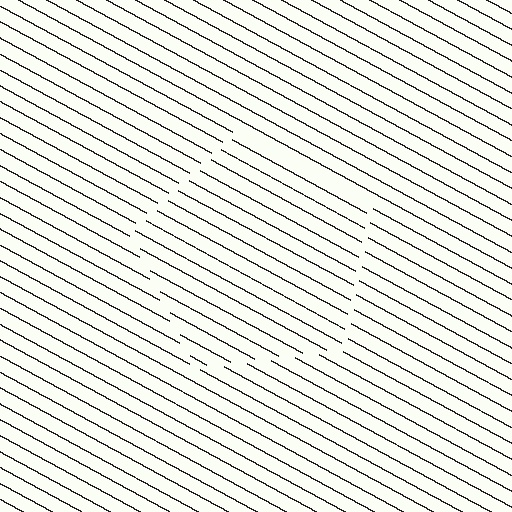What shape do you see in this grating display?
An illusory pentagon. The interior of the shape contains the same grating, shifted by half a period — the contour is defined by the phase discontinuity where line-ends from the inner and outer gratings abut.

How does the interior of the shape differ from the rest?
The interior of the shape contains the same grating, shifted by half a period — the contour is defined by the phase discontinuity where line-ends from the inner and outer gratings abut.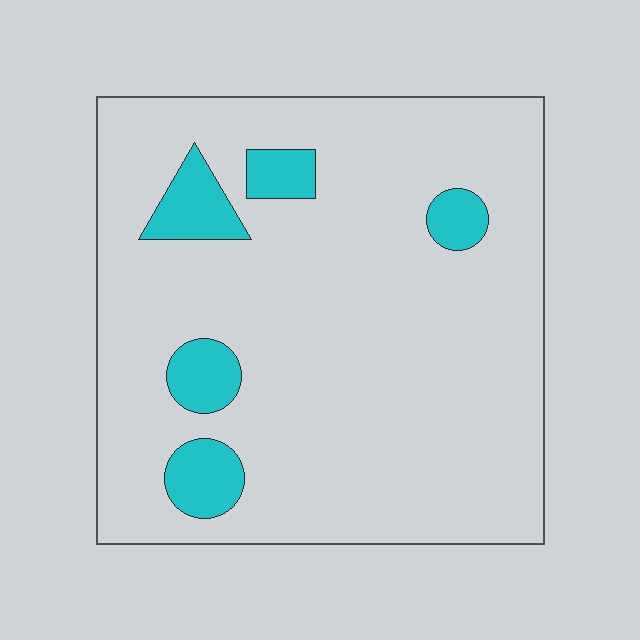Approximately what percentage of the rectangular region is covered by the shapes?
Approximately 10%.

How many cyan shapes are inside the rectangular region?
5.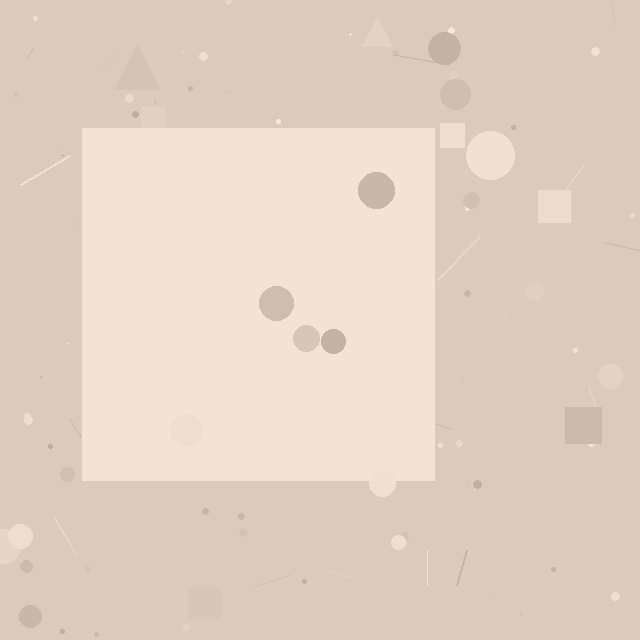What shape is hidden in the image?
A square is hidden in the image.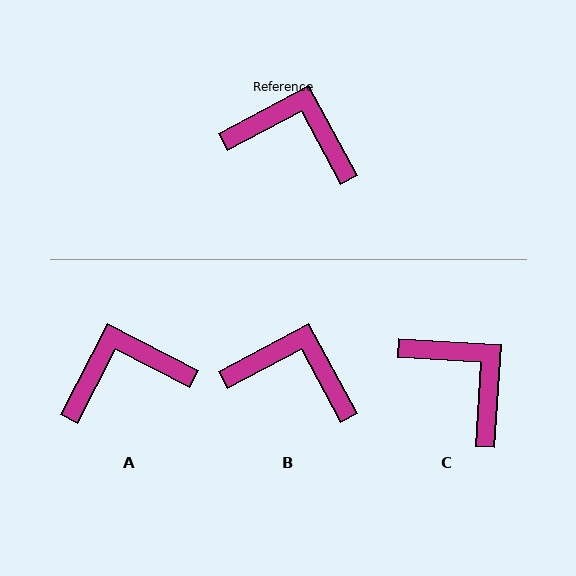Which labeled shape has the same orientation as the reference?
B.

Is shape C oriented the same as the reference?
No, it is off by about 32 degrees.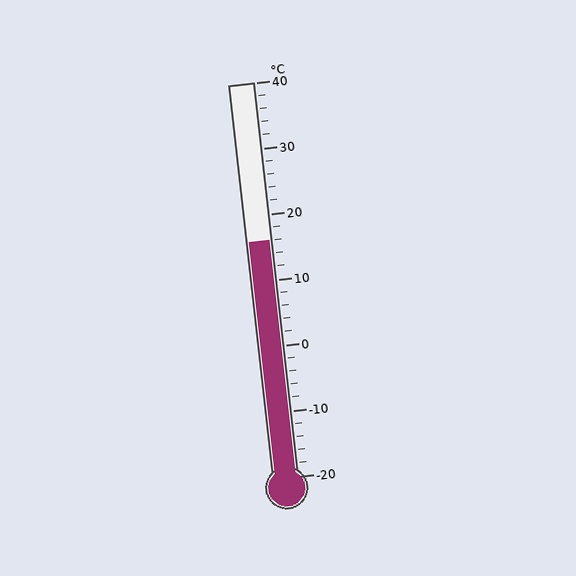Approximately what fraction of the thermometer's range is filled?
The thermometer is filled to approximately 60% of its range.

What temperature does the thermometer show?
The thermometer shows approximately 16°C.